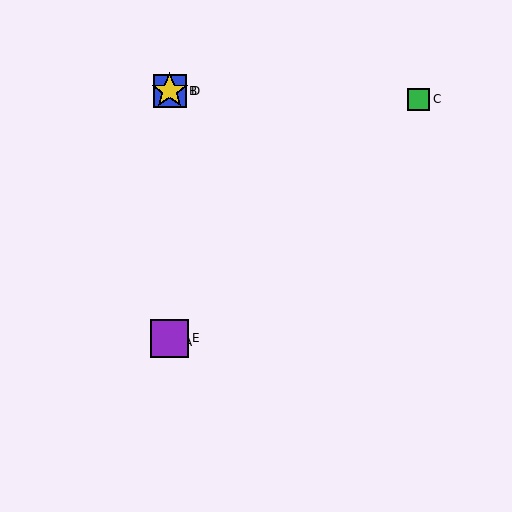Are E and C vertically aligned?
No, E is at x≈170 and C is at x≈419.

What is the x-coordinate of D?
Object D is at x≈170.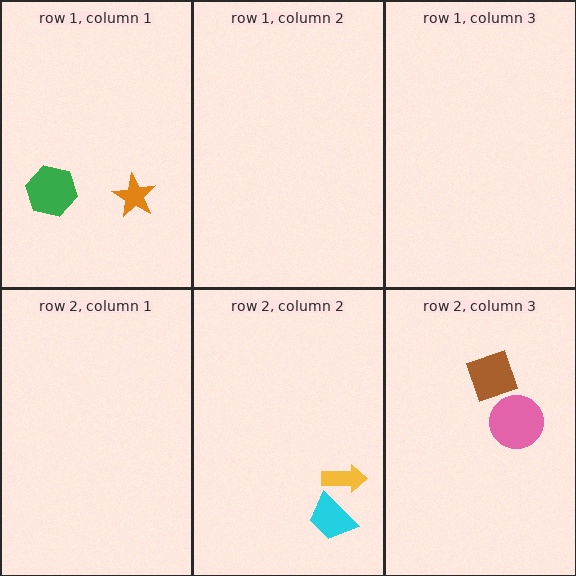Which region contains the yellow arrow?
The row 2, column 2 region.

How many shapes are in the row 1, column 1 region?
2.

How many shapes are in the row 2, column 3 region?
2.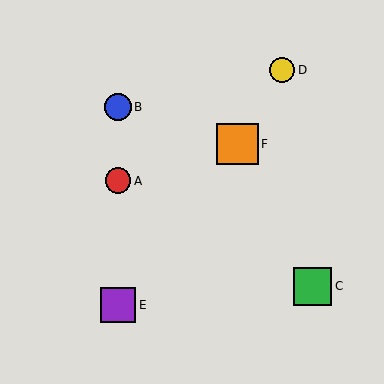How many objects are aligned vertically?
3 objects (A, B, E) are aligned vertically.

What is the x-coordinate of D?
Object D is at x≈282.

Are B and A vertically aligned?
Yes, both are at x≈118.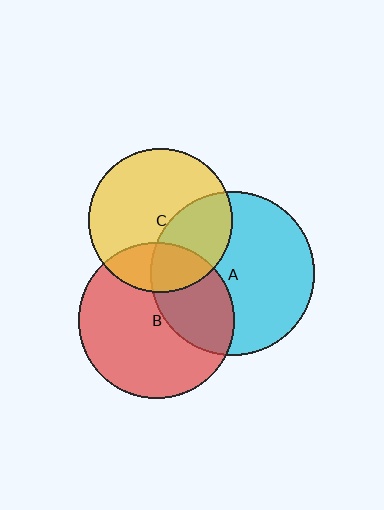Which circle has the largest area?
Circle A (cyan).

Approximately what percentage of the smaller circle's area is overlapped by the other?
Approximately 35%.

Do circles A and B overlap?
Yes.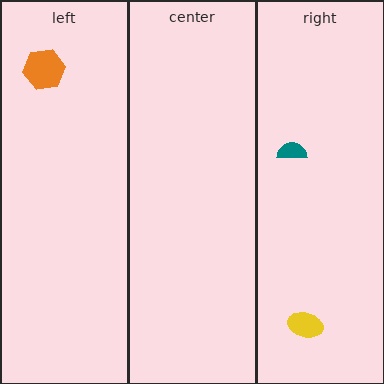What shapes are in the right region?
The yellow ellipse, the teal semicircle.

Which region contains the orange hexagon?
The left region.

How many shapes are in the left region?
1.